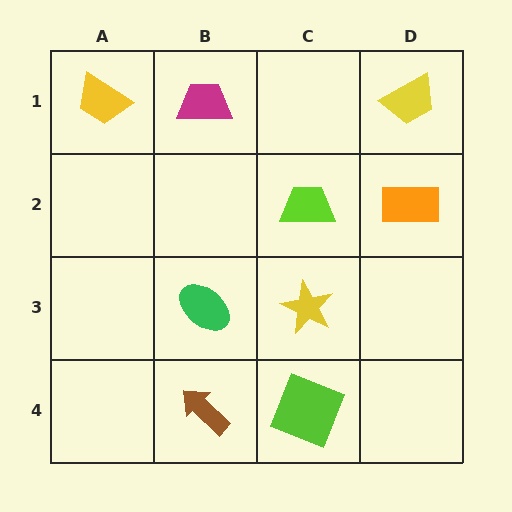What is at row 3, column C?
A yellow star.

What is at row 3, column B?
A green ellipse.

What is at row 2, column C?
A lime trapezoid.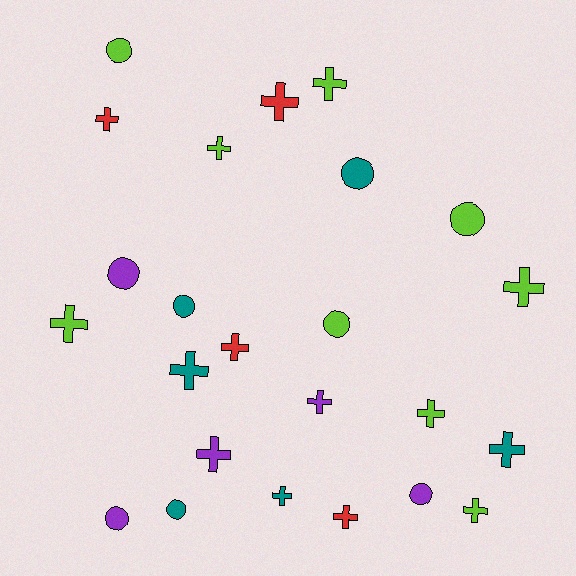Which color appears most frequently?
Lime, with 9 objects.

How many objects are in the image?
There are 24 objects.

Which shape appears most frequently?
Cross, with 15 objects.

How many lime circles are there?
There are 3 lime circles.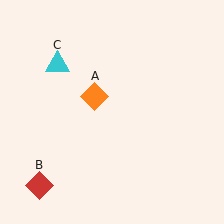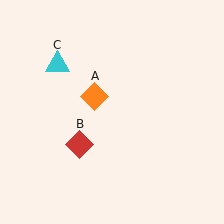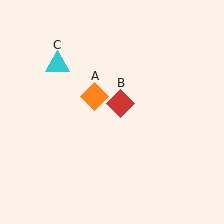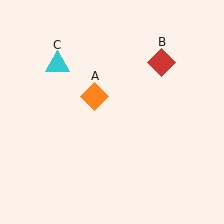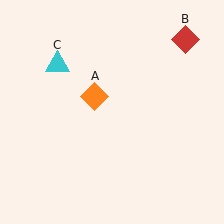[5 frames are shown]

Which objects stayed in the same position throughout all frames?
Orange diamond (object A) and cyan triangle (object C) remained stationary.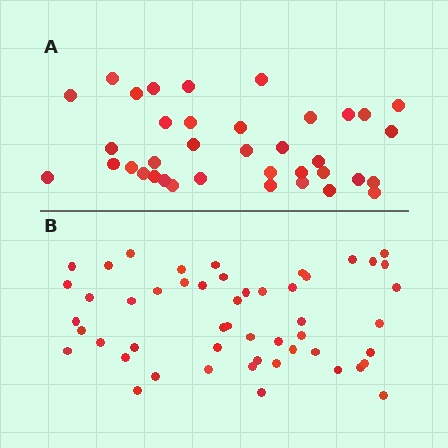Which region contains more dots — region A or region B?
Region B (the bottom region) has more dots.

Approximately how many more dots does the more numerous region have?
Region B has approximately 15 more dots than region A.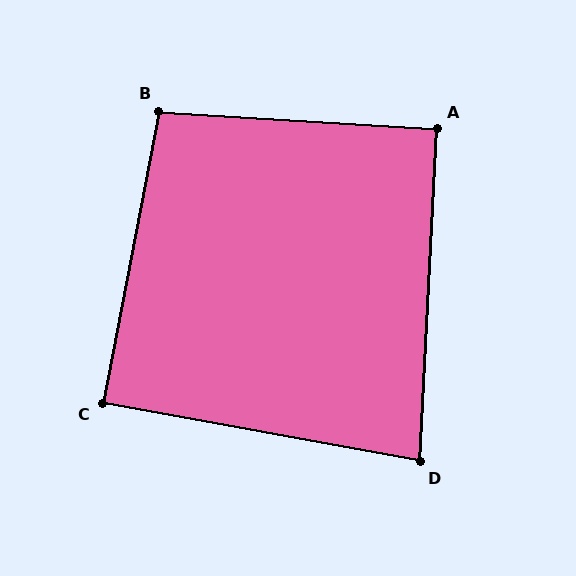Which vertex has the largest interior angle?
B, at approximately 97 degrees.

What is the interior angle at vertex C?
Approximately 90 degrees (approximately right).